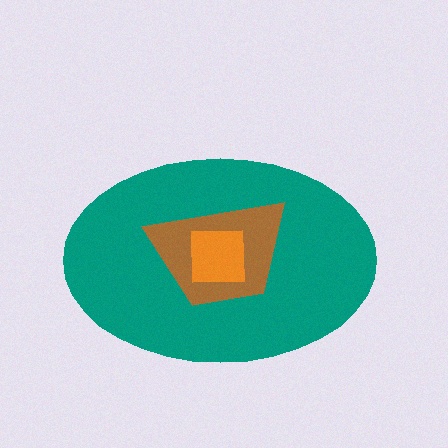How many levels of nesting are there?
3.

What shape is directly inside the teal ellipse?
The brown trapezoid.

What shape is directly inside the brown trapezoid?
The orange square.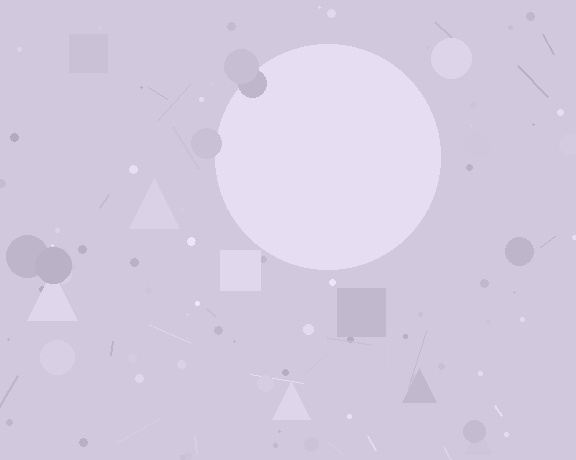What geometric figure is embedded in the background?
A circle is embedded in the background.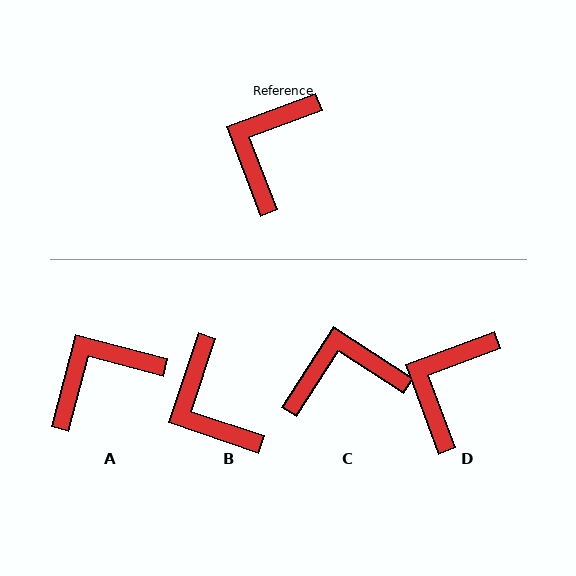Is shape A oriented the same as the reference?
No, it is off by about 35 degrees.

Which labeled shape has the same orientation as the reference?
D.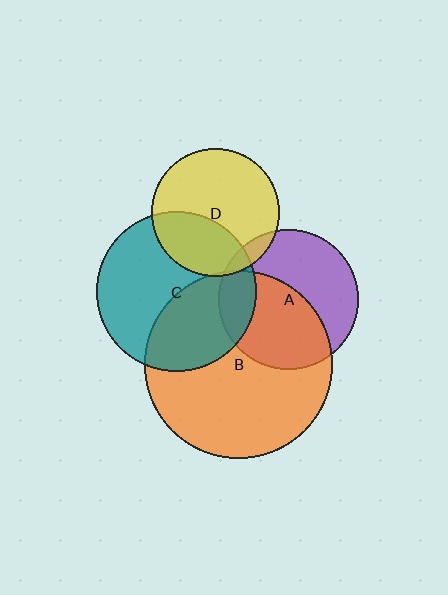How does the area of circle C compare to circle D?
Approximately 1.6 times.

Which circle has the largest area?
Circle B (orange).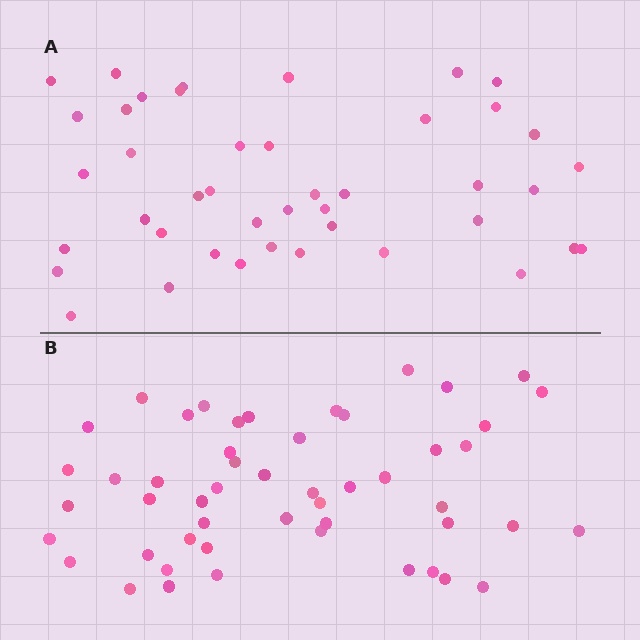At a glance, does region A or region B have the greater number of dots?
Region B (the bottom region) has more dots.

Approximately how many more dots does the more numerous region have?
Region B has roughly 8 or so more dots than region A.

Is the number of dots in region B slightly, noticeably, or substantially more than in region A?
Region B has only slightly more — the two regions are fairly close. The ratio is roughly 1.2 to 1.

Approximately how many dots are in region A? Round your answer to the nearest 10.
About 40 dots. (The exact count is 43, which rounds to 40.)